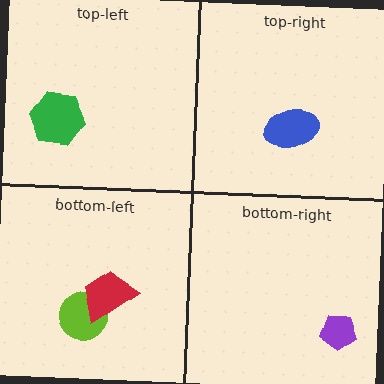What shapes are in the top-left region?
The green hexagon.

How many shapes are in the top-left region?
1.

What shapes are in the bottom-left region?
The lime circle, the red trapezoid.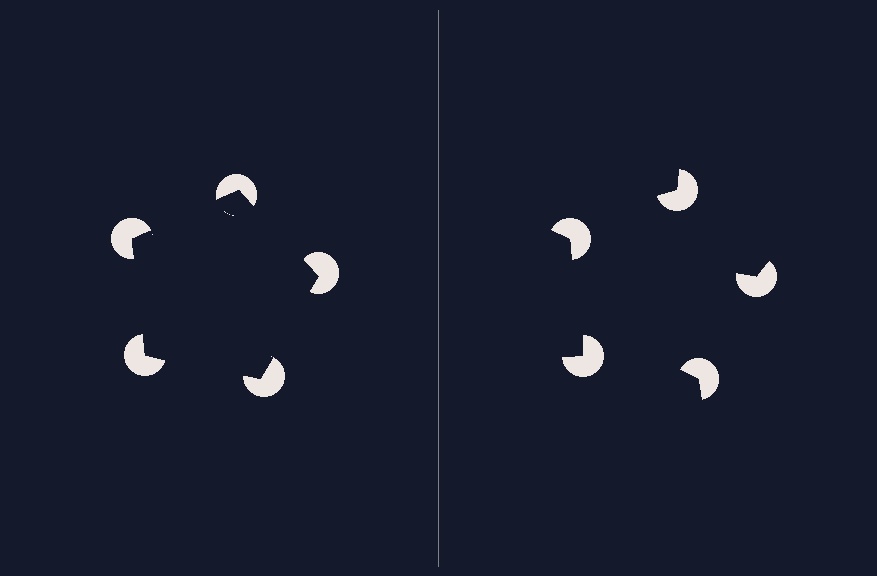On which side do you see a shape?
An illusory pentagon appears on the left side. On the right side the wedge cuts are rotated, so no coherent shape forms.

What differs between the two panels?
The pac-man discs are positioned identically on both sides; only the wedge orientations differ. On the left they align to a pentagon; on the right they are misaligned.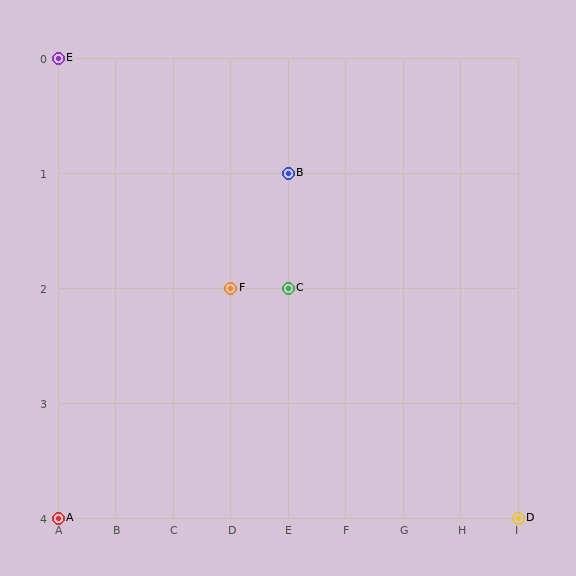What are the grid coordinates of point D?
Point D is at grid coordinates (I, 4).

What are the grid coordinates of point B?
Point B is at grid coordinates (E, 1).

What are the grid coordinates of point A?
Point A is at grid coordinates (A, 4).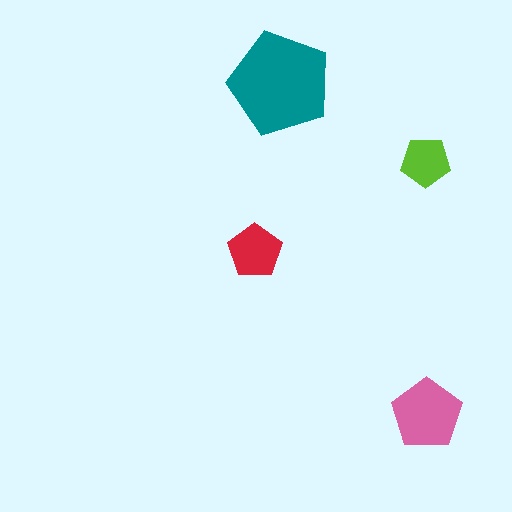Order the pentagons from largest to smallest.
the teal one, the pink one, the red one, the lime one.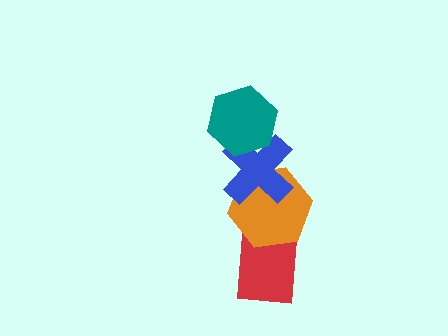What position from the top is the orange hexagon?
The orange hexagon is 3rd from the top.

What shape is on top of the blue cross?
The teal hexagon is on top of the blue cross.